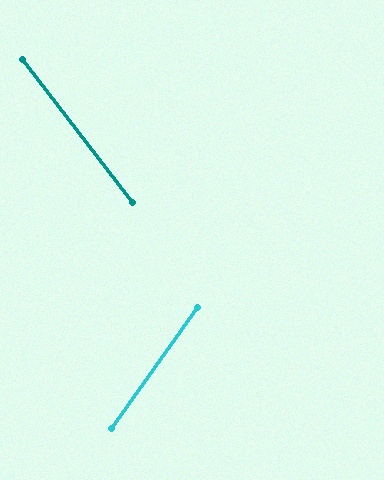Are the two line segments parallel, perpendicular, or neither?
Neither parallel nor perpendicular — they differ by about 73°.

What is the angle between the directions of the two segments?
Approximately 73 degrees.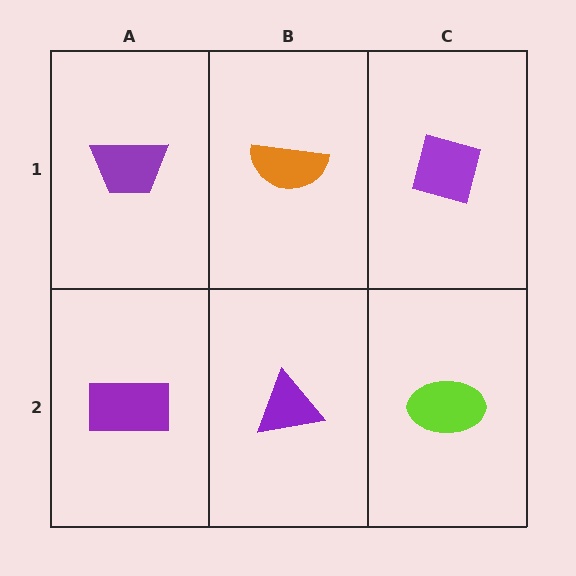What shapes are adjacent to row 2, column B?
An orange semicircle (row 1, column B), a purple rectangle (row 2, column A), a lime ellipse (row 2, column C).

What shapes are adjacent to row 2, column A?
A purple trapezoid (row 1, column A), a purple triangle (row 2, column B).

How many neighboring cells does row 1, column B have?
3.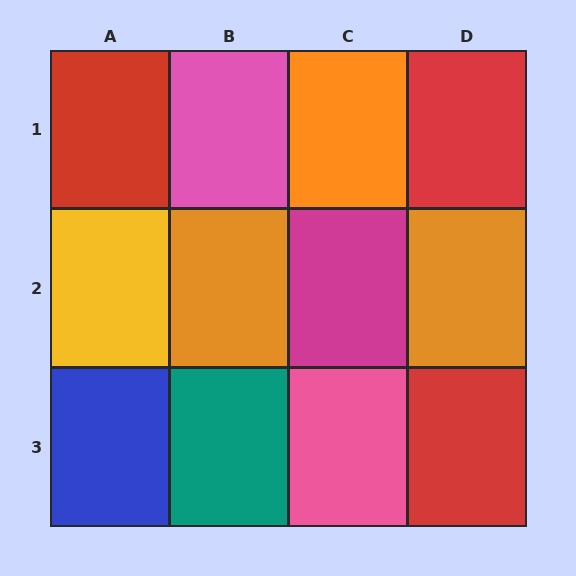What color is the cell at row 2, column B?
Orange.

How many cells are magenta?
1 cell is magenta.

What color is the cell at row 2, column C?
Magenta.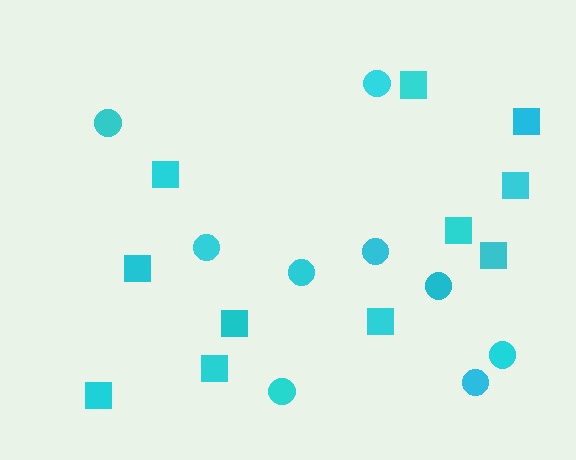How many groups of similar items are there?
There are 2 groups: one group of squares (11) and one group of circles (9).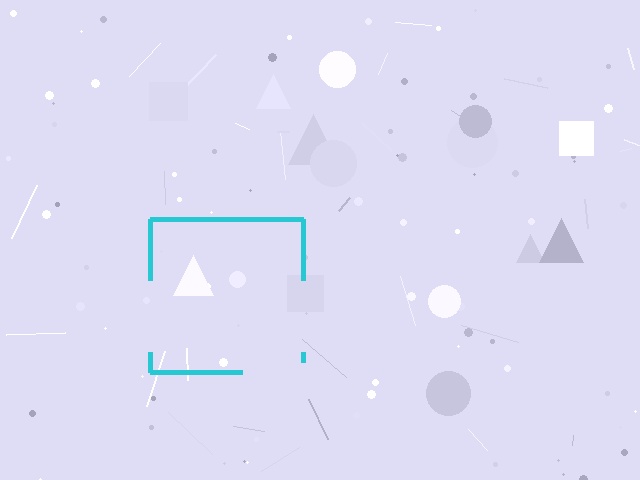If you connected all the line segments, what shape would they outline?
They would outline a square.